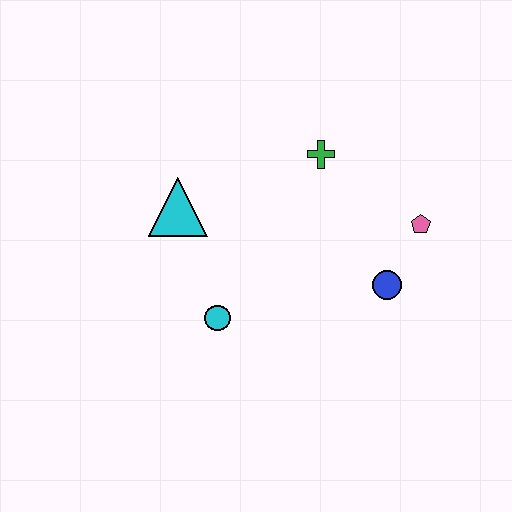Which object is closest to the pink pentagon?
The blue circle is closest to the pink pentagon.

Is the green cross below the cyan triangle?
No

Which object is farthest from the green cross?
The cyan circle is farthest from the green cross.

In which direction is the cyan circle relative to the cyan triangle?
The cyan circle is below the cyan triangle.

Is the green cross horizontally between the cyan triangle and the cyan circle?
No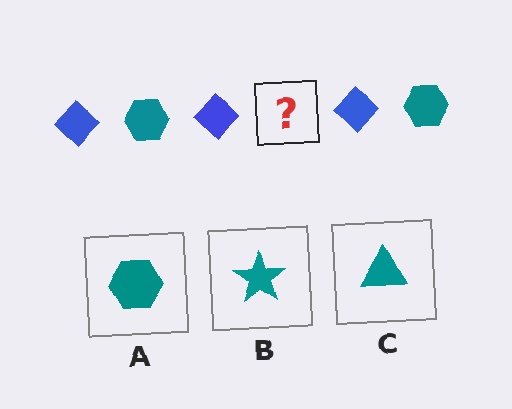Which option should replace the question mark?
Option A.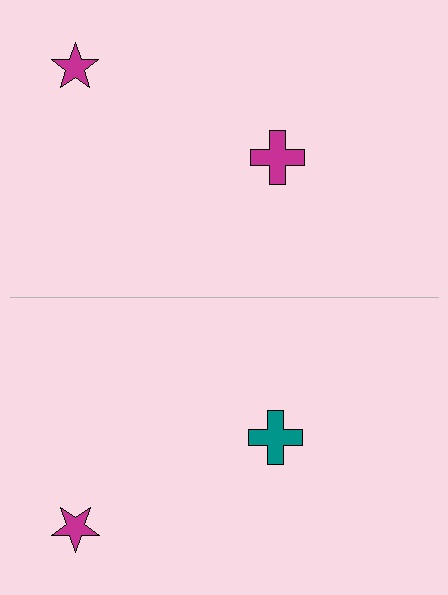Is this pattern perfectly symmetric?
No, the pattern is not perfectly symmetric. The teal cross on the bottom side breaks the symmetry — its mirror counterpart is magenta.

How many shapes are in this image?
There are 4 shapes in this image.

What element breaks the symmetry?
The teal cross on the bottom side breaks the symmetry — its mirror counterpart is magenta.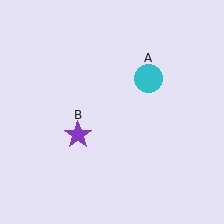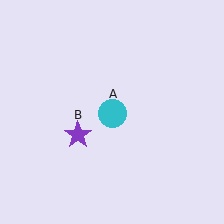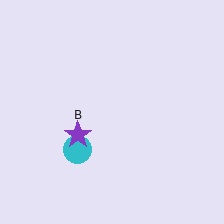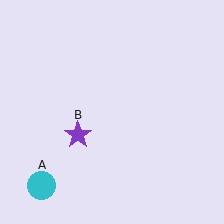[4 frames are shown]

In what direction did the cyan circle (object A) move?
The cyan circle (object A) moved down and to the left.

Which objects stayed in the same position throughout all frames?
Purple star (object B) remained stationary.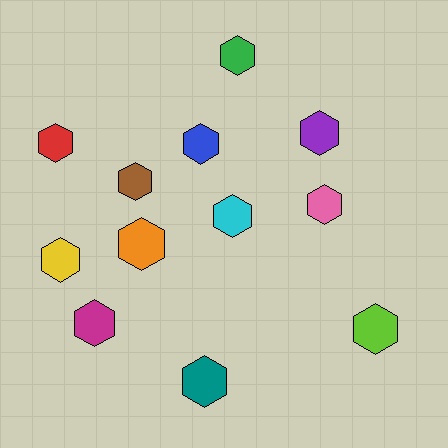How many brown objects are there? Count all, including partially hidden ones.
There is 1 brown object.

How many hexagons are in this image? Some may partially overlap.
There are 12 hexagons.